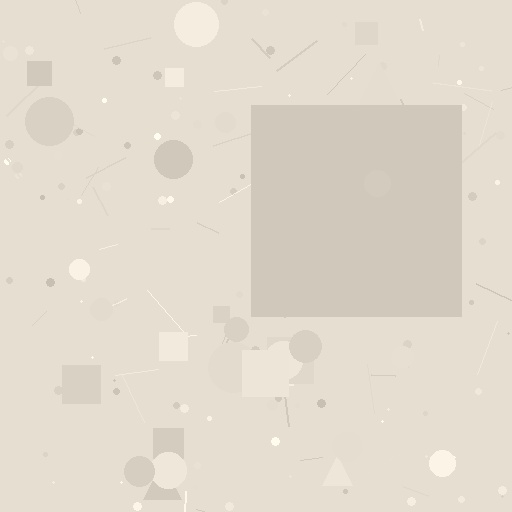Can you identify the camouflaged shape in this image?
The camouflaged shape is a square.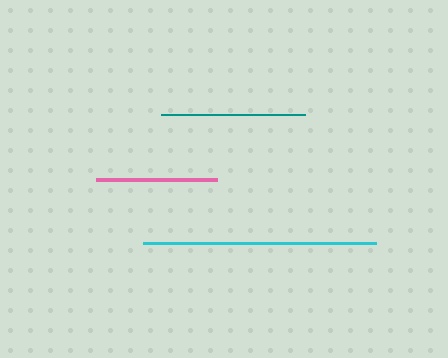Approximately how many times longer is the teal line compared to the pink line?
The teal line is approximately 1.2 times the length of the pink line.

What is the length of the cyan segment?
The cyan segment is approximately 233 pixels long.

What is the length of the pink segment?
The pink segment is approximately 121 pixels long.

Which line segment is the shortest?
The pink line is the shortest at approximately 121 pixels.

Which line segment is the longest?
The cyan line is the longest at approximately 233 pixels.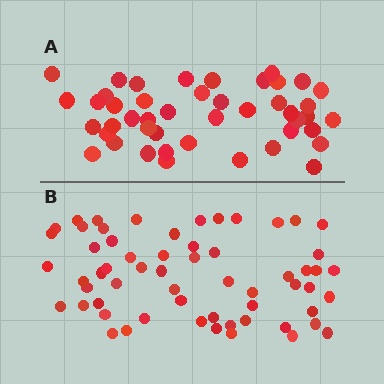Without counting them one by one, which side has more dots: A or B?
Region B (the bottom region) has more dots.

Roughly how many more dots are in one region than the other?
Region B has approximately 15 more dots than region A.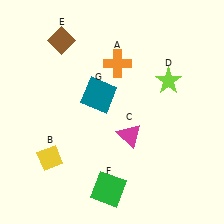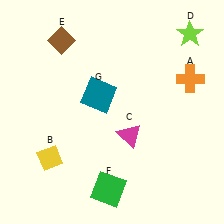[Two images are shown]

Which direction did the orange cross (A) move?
The orange cross (A) moved right.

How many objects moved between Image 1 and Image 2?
2 objects moved between the two images.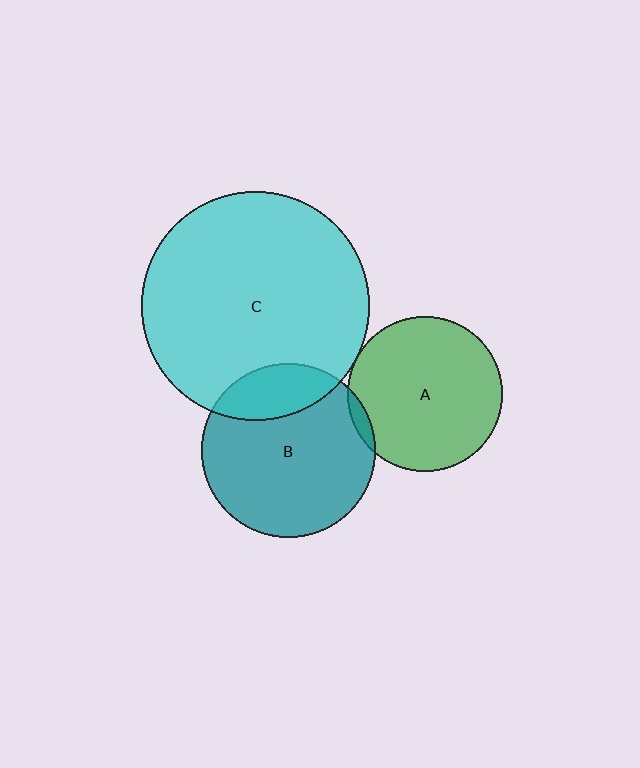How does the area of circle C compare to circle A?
Approximately 2.2 times.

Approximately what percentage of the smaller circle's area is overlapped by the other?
Approximately 5%.